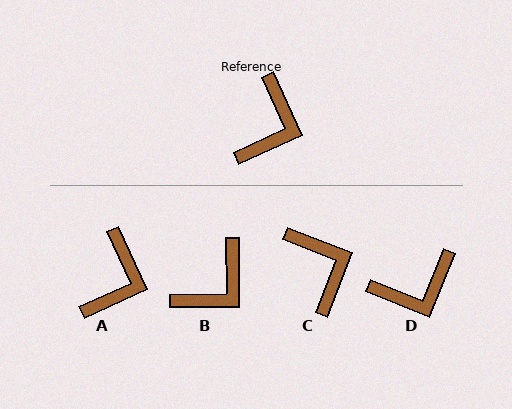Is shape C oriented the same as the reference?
No, it is off by about 44 degrees.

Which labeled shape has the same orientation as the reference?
A.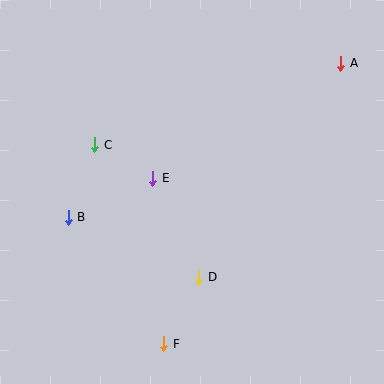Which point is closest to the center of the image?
Point E at (153, 178) is closest to the center.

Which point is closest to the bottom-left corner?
Point F is closest to the bottom-left corner.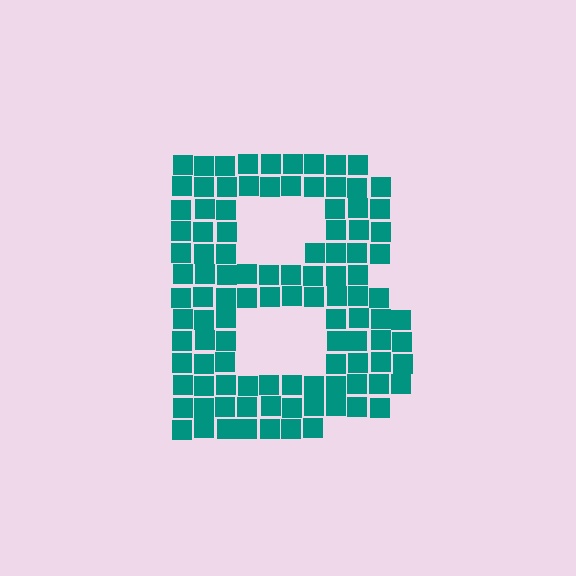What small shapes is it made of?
It is made of small squares.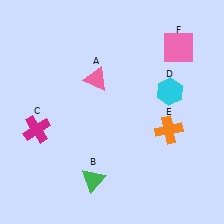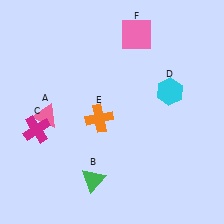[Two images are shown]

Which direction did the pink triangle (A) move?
The pink triangle (A) moved left.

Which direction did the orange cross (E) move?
The orange cross (E) moved left.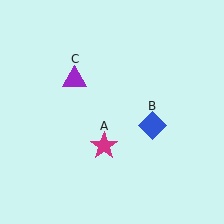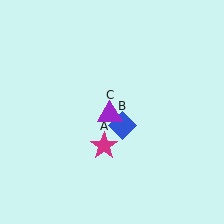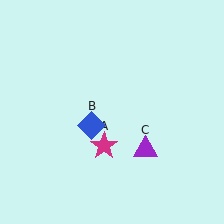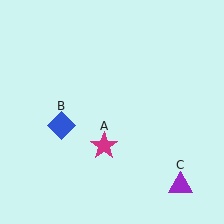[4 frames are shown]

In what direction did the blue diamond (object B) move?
The blue diamond (object B) moved left.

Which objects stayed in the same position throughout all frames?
Magenta star (object A) remained stationary.